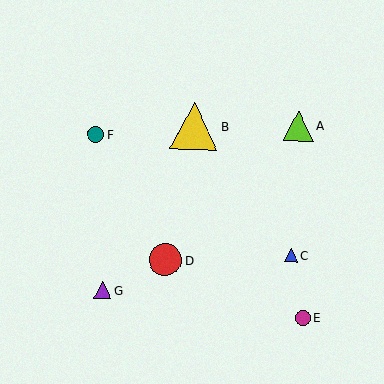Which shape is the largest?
The yellow triangle (labeled B) is the largest.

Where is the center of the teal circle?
The center of the teal circle is at (96, 134).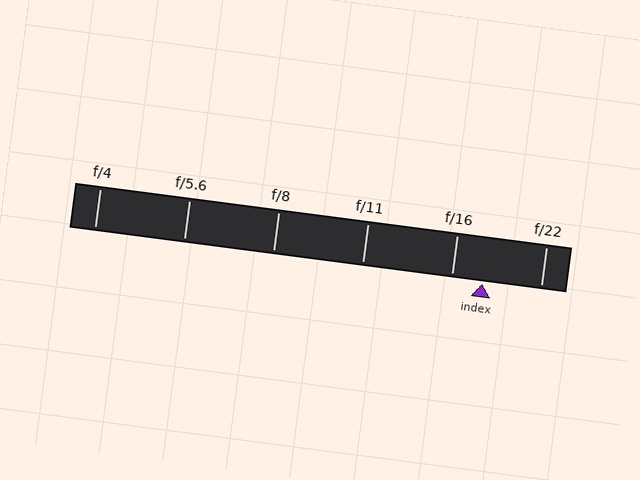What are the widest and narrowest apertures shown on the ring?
The widest aperture shown is f/4 and the narrowest is f/22.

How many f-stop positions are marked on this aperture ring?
There are 6 f-stop positions marked.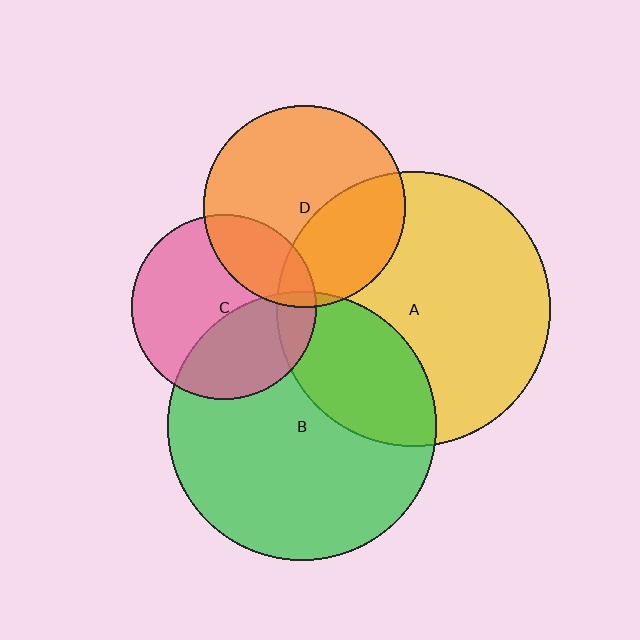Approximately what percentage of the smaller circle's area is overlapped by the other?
Approximately 30%.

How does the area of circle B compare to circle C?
Approximately 2.1 times.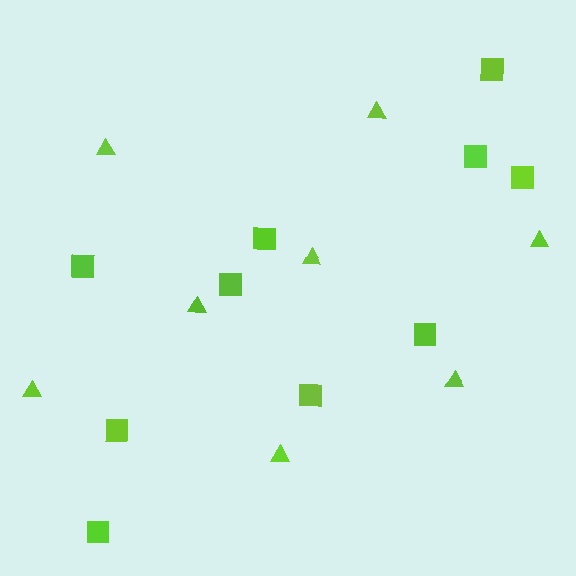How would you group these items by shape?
There are 2 groups: one group of squares (10) and one group of triangles (8).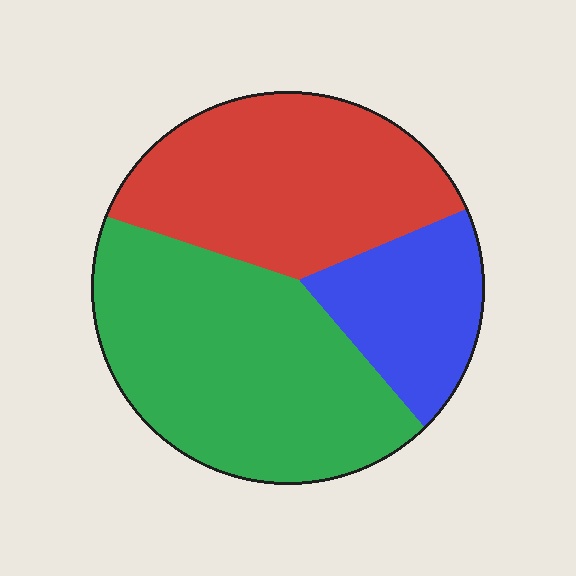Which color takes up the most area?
Green, at roughly 45%.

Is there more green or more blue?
Green.